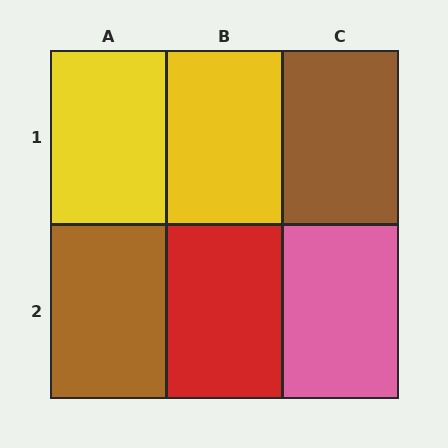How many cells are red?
1 cell is red.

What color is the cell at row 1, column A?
Yellow.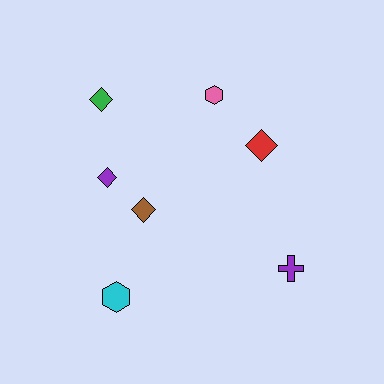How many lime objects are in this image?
There are no lime objects.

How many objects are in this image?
There are 7 objects.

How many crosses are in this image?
There is 1 cross.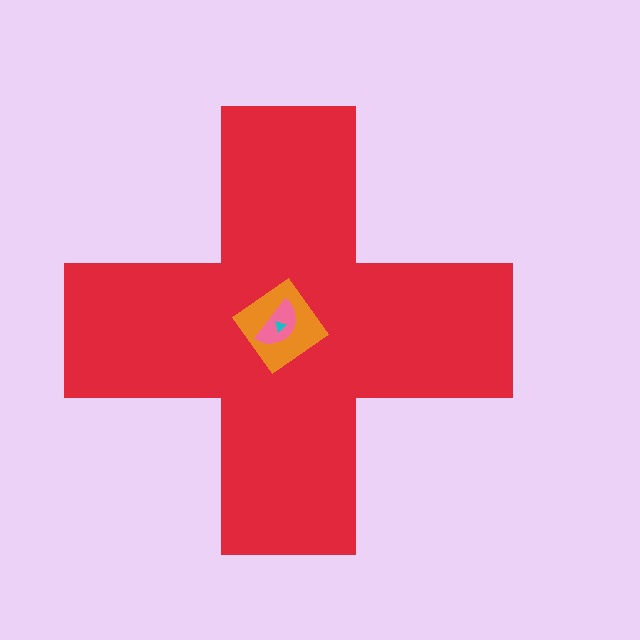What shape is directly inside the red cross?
The orange diamond.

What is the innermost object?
The cyan triangle.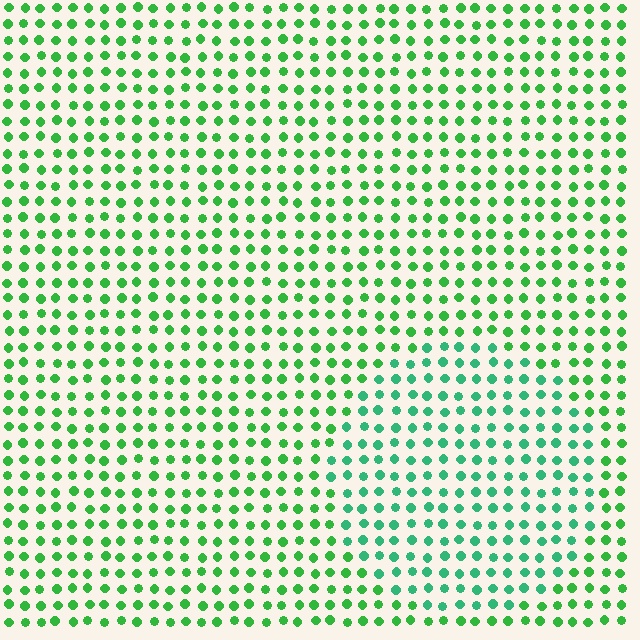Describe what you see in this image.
The image is filled with small green elements in a uniform arrangement. A circle-shaped region is visible where the elements are tinted to a slightly different hue, forming a subtle color boundary.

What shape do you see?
I see a circle.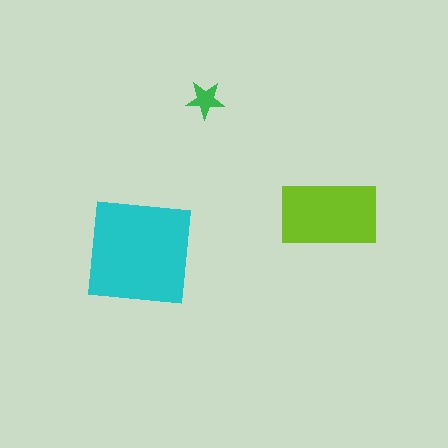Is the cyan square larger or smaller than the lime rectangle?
Larger.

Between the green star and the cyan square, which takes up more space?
The cyan square.